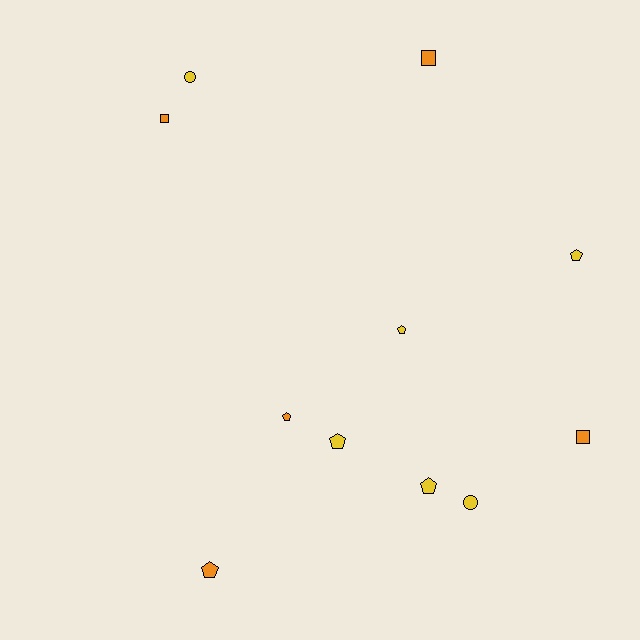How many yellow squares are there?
There are no yellow squares.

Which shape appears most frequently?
Pentagon, with 6 objects.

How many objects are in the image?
There are 11 objects.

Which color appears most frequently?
Yellow, with 6 objects.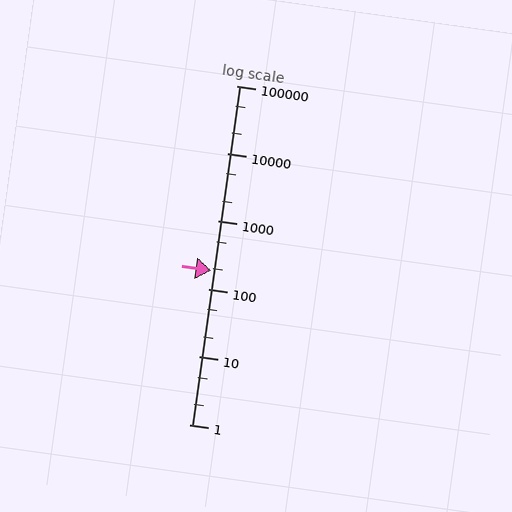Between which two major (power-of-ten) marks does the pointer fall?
The pointer is between 100 and 1000.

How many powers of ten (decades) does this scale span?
The scale spans 5 decades, from 1 to 100000.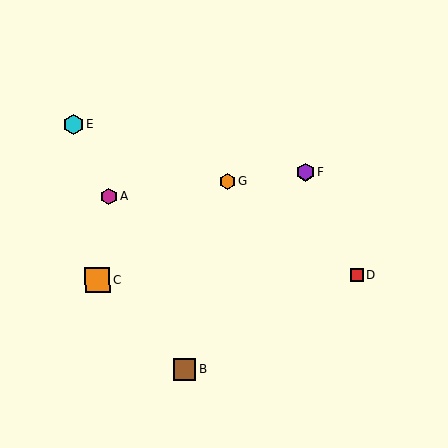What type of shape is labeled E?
Shape E is a cyan hexagon.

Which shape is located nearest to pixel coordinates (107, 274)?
The orange square (labeled C) at (98, 280) is nearest to that location.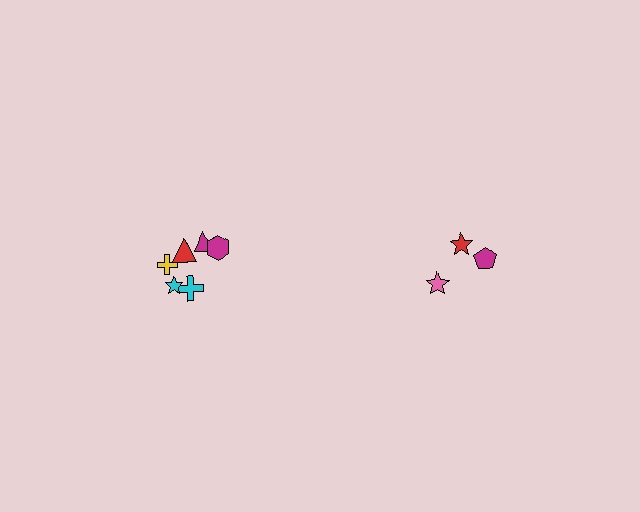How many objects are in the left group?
There are 6 objects.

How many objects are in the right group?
There are 3 objects.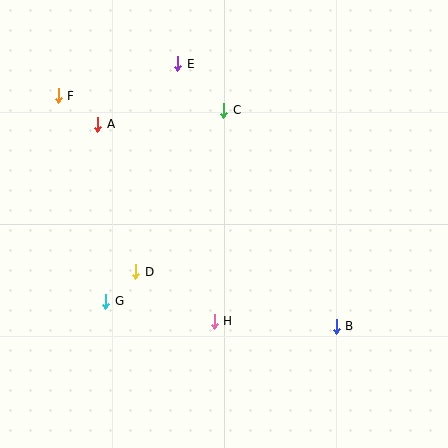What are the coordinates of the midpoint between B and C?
The midpoint between B and C is at (280, 218).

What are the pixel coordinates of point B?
Point B is at (336, 326).